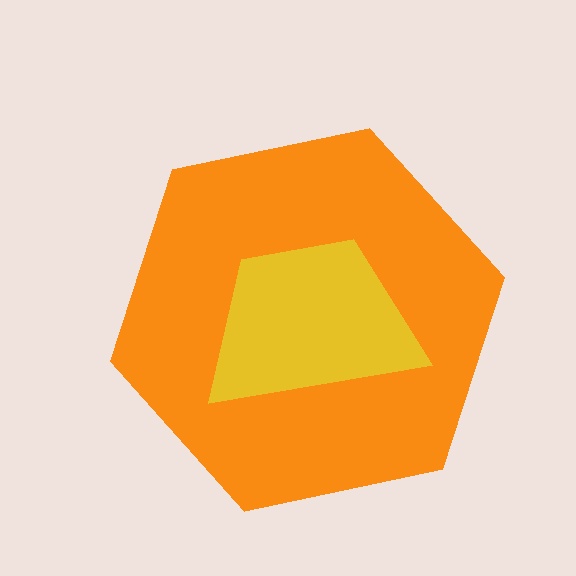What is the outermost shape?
The orange hexagon.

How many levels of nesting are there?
2.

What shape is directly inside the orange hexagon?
The yellow trapezoid.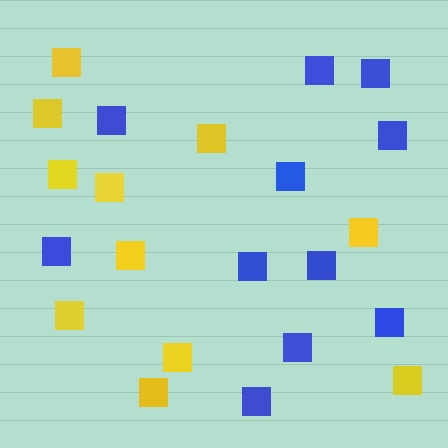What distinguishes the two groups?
There are 2 groups: one group of blue squares (11) and one group of yellow squares (11).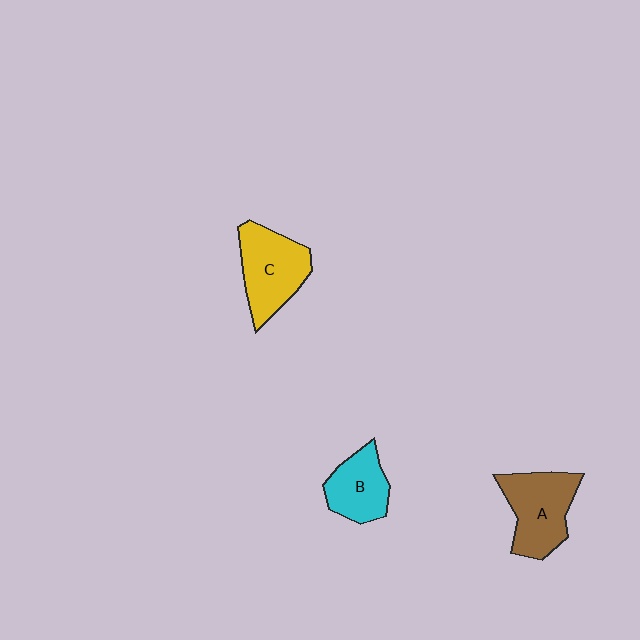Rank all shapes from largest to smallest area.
From largest to smallest: A (brown), C (yellow), B (cyan).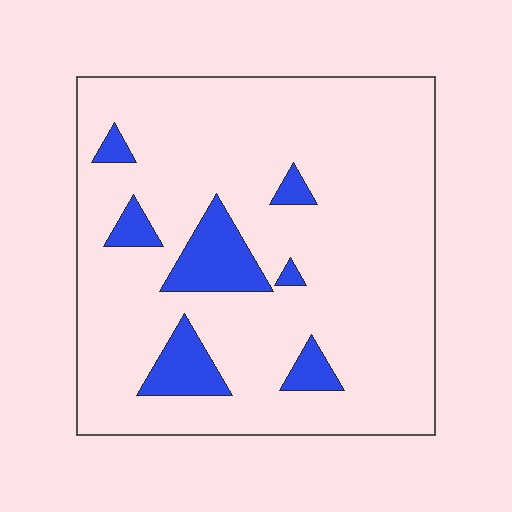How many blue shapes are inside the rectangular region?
7.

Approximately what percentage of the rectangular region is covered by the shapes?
Approximately 10%.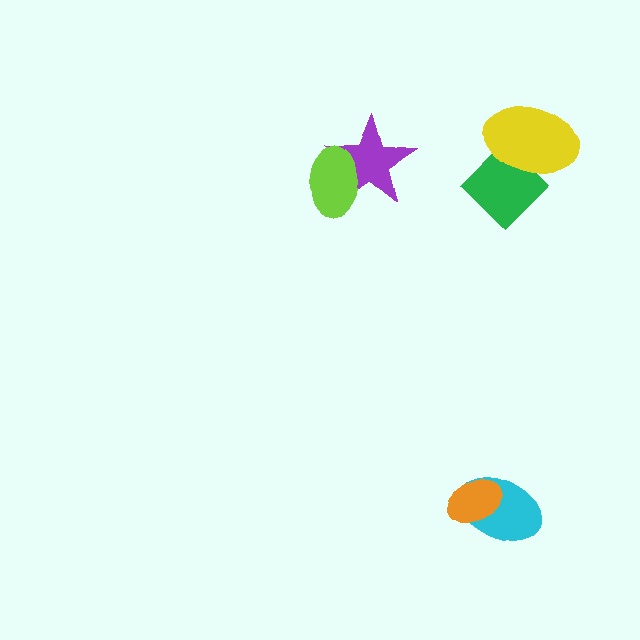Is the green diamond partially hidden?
Yes, it is partially covered by another shape.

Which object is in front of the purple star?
The lime ellipse is in front of the purple star.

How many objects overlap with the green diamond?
1 object overlaps with the green diamond.